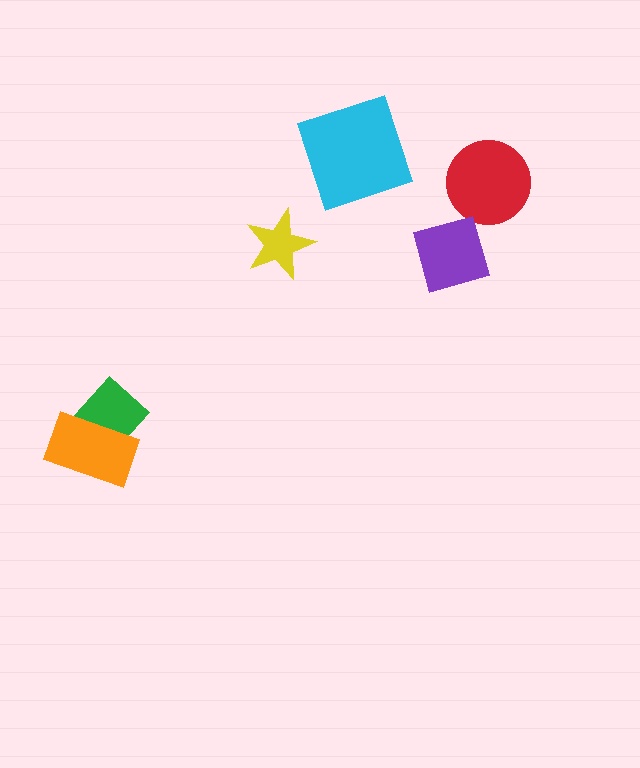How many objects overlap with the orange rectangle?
1 object overlaps with the orange rectangle.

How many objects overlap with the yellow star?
0 objects overlap with the yellow star.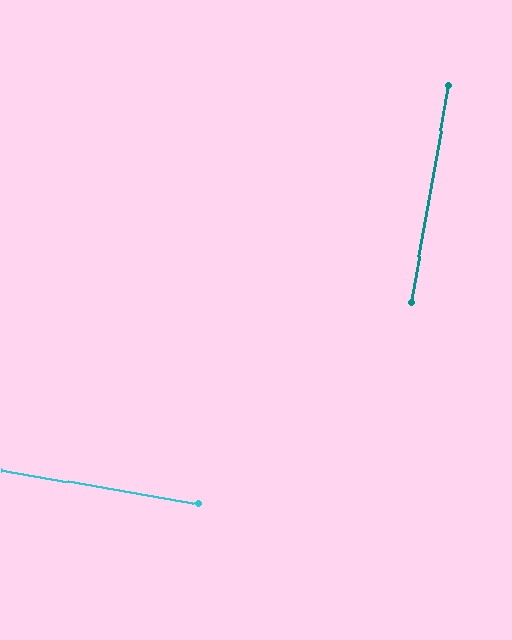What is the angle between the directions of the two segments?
Approximately 90 degrees.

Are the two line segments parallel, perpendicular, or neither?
Perpendicular — they meet at approximately 90°.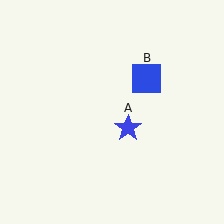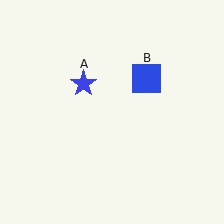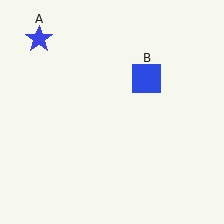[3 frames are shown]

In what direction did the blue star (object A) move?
The blue star (object A) moved up and to the left.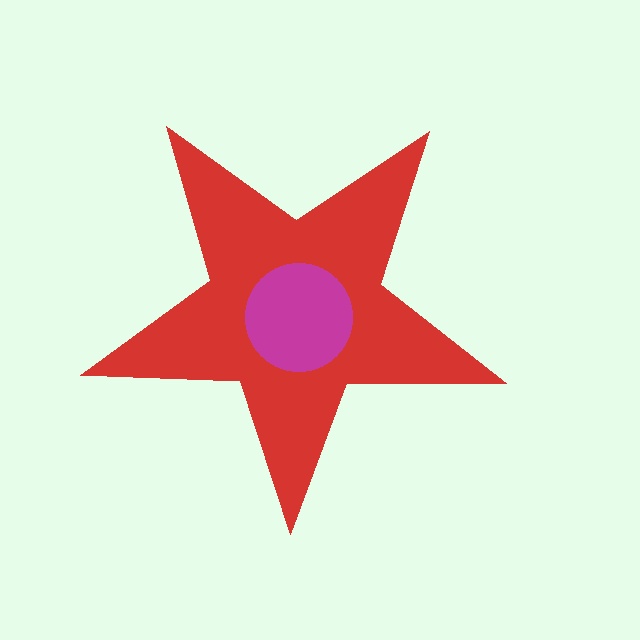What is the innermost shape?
The magenta circle.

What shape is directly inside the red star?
The magenta circle.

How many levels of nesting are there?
2.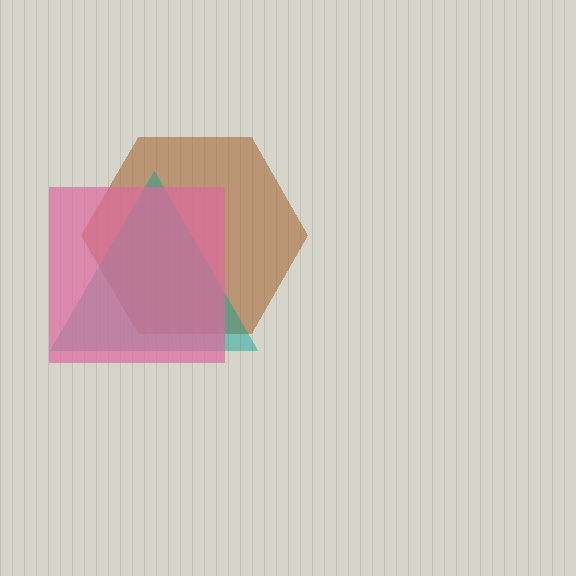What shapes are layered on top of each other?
The layered shapes are: a brown hexagon, a teal triangle, a pink square.